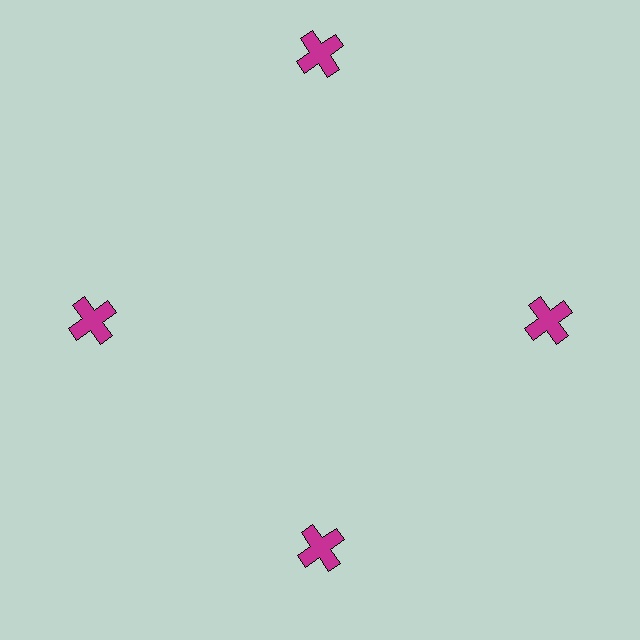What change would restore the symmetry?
The symmetry would be restored by moving it inward, back onto the ring so that all 4 crosses sit at equal angles and equal distance from the center.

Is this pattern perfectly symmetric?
No. The 4 magenta crosses are arranged in a ring, but one element near the 12 o'clock position is pushed outward from the center, breaking the 4-fold rotational symmetry.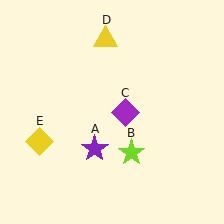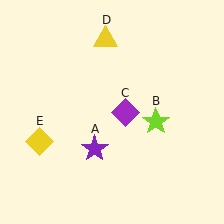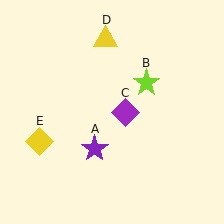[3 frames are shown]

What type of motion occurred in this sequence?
The lime star (object B) rotated counterclockwise around the center of the scene.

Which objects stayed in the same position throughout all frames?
Purple star (object A) and purple diamond (object C) and yellow triangle (object D) and yellow diamond (object E) remained stationary.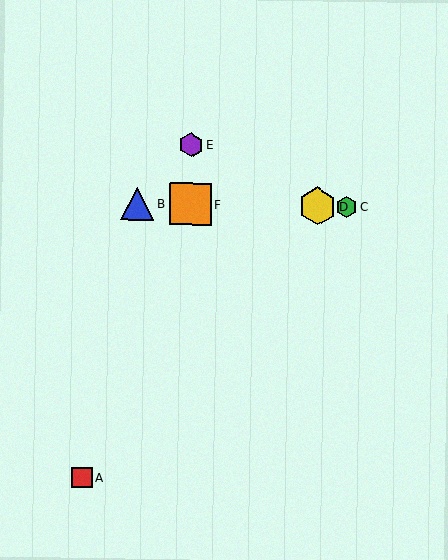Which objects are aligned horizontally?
Objects B, C, D, F are aligned horizontally.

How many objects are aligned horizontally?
4 objects (B, C, D, F) are aligned horizontally.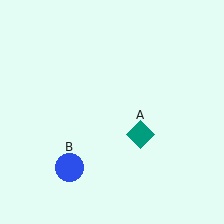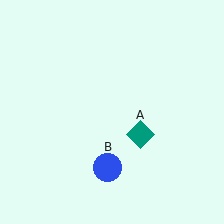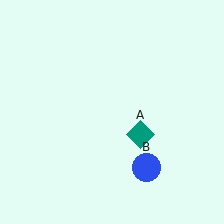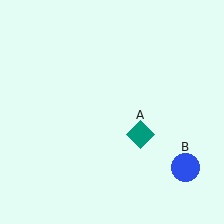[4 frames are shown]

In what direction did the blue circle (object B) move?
The blue circle (object B) moved right.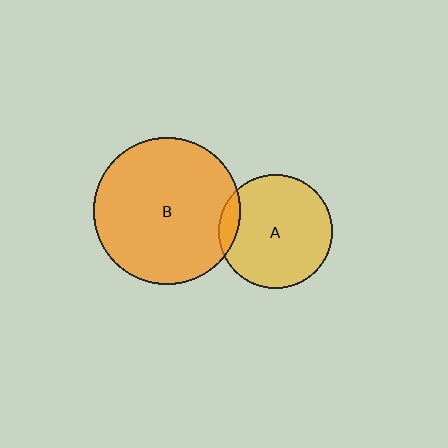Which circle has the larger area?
Circle B (orange).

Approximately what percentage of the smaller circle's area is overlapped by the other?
Approximately 10%.